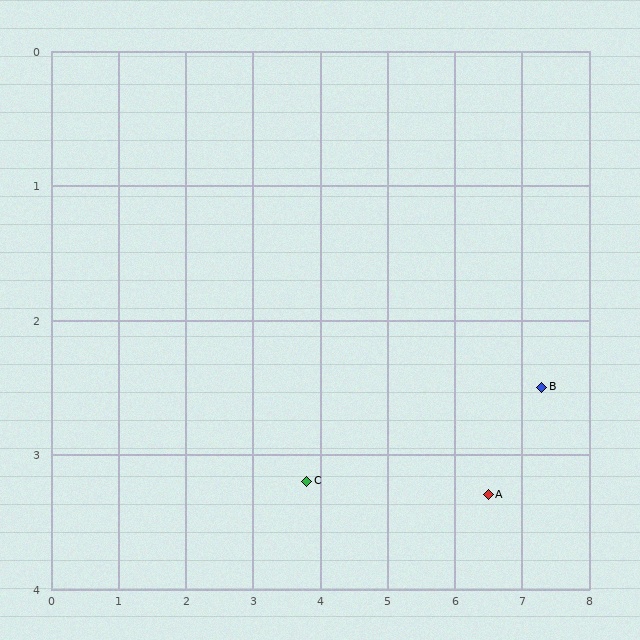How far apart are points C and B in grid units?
Points C and B are about 3.6 grid units apart.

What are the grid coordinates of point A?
Point A is at approximately (6.5, 3.3).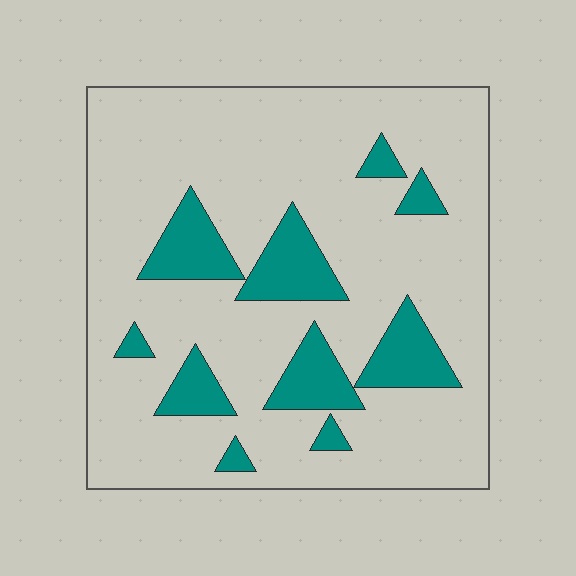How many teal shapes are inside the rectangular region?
10.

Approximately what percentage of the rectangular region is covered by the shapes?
Approximately 20%.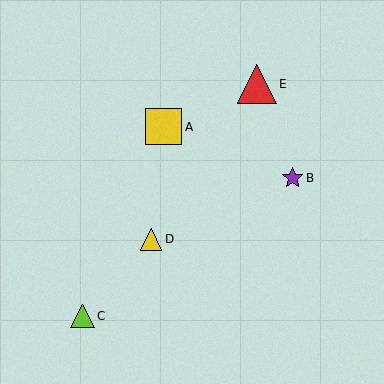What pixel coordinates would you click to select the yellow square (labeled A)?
Click at (164, 127) to select the yellow square A.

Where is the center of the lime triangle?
The center of the lime triangle is at (83, 316).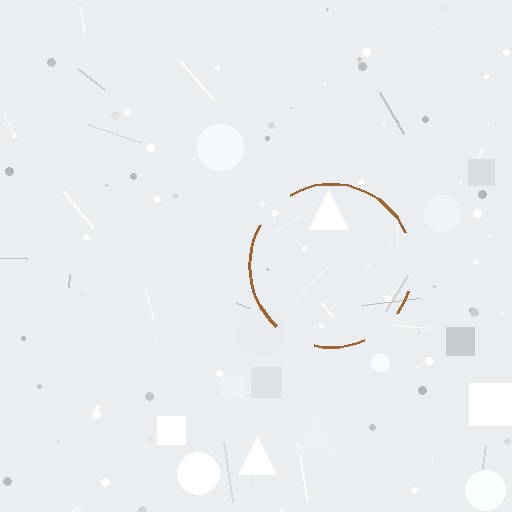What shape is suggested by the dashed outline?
The dashed outline suggests a circle.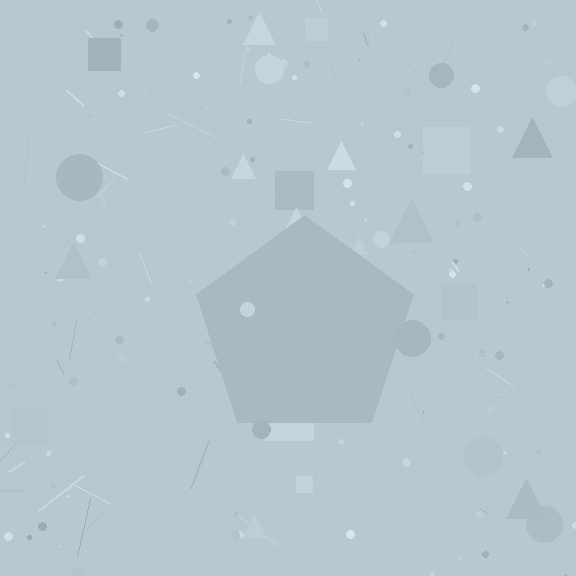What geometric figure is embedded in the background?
A pentagon is embedded in the background.